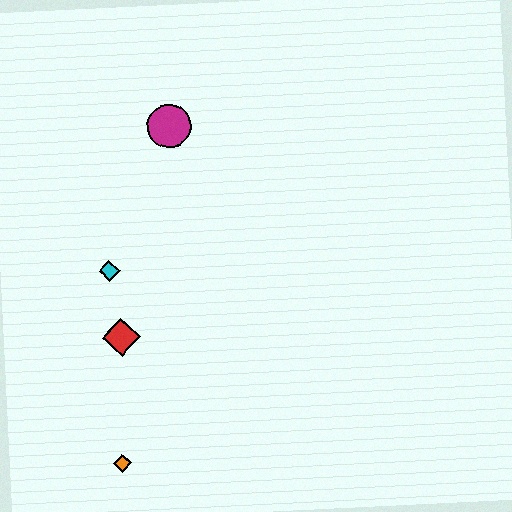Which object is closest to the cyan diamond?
The red diamond is closest to the cyan diamond.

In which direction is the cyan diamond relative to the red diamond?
The cyan diamond is above the red diamond.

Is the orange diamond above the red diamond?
No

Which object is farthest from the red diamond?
The magenta circle is farthest from the red diamond.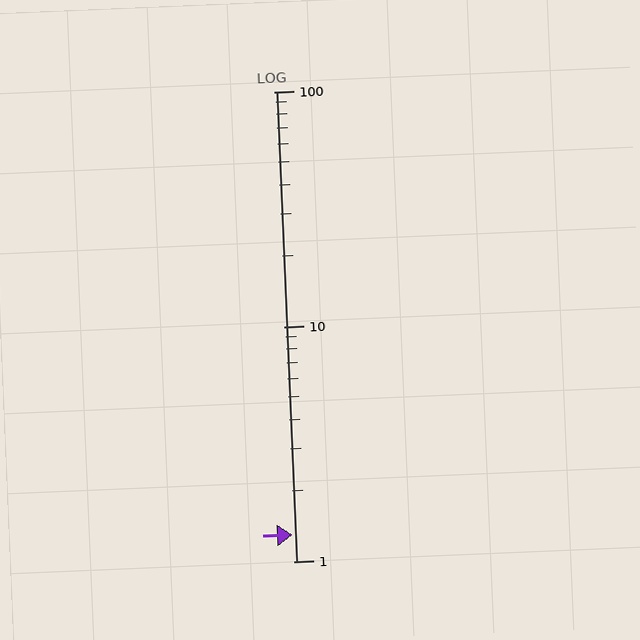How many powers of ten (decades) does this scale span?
The scale spans 2 decades, from 1 to 100.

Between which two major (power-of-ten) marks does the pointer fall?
The pointer is between 1 and 10.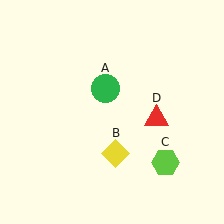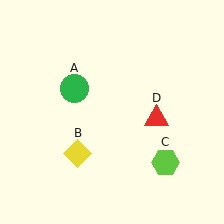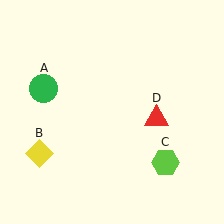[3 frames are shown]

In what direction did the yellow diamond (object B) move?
The yellow diamond (object B) moved left.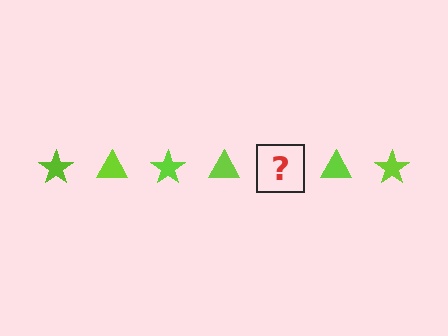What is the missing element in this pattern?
The missing element is a lime star.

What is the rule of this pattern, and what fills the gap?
The rule is that the pattern cycles through star, triangle shapes in lime. The gap should be filled with a lime star.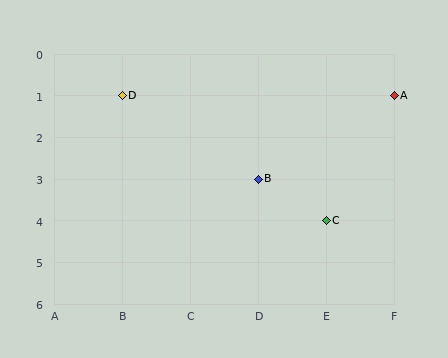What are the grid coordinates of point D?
Point D is at grid coordinates (B, 1).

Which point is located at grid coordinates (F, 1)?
Point A is at (F, 1).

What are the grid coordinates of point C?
Point C is at grid coordinates (E, 4).